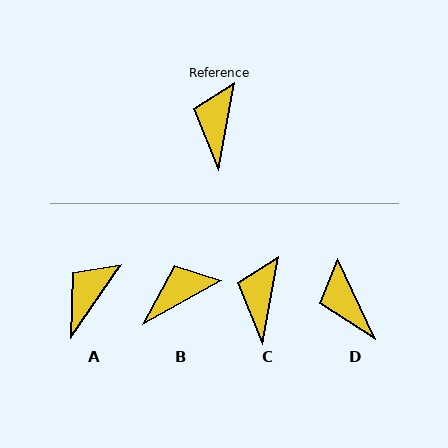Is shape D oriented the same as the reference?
No, it is off by about 35 degrees.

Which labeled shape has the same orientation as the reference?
C.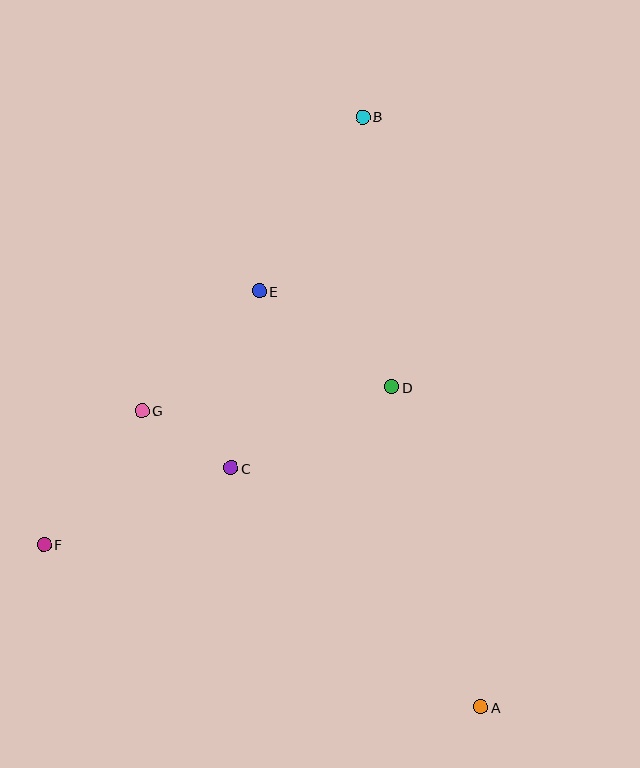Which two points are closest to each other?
Points C and G are closest to each other.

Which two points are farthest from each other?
Points A and B are farthest from each other.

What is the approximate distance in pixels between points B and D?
The distance between B and D is approximately 271 pixels.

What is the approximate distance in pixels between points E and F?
The distance between E and F is approximately 332 pixels.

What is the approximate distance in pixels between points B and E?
The distance between B and E is approximately 202 pixels.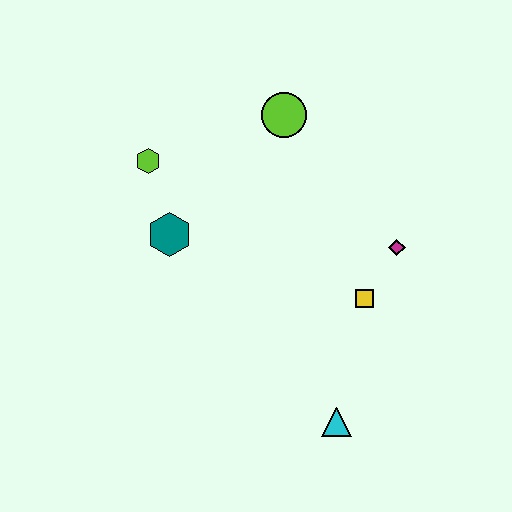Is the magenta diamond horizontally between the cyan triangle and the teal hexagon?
No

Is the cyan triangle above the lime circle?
No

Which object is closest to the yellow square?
The magenta diamond is closest to the yellow square.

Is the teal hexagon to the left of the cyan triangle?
Yes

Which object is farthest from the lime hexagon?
The cyan triangle is farthest from the lime hexagon.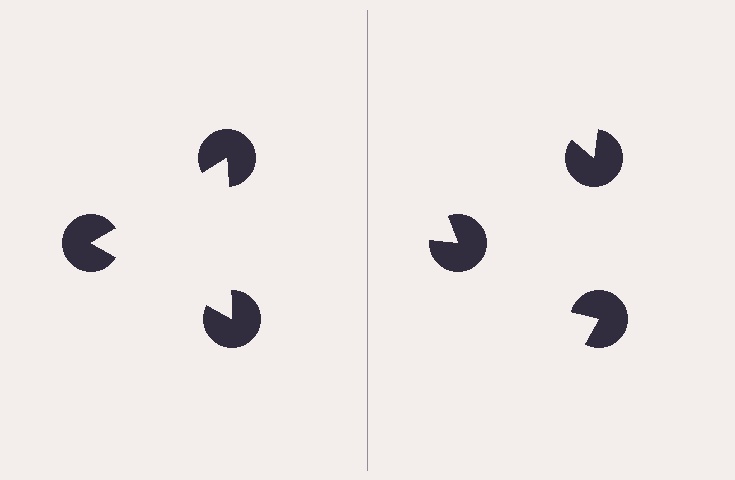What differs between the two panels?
The pac-man discs are positioned identically on both sides; only the wedge orientations differ. On the left they align to a triangle; on the right they are misaligned.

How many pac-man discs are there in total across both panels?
6 — 3 on each side.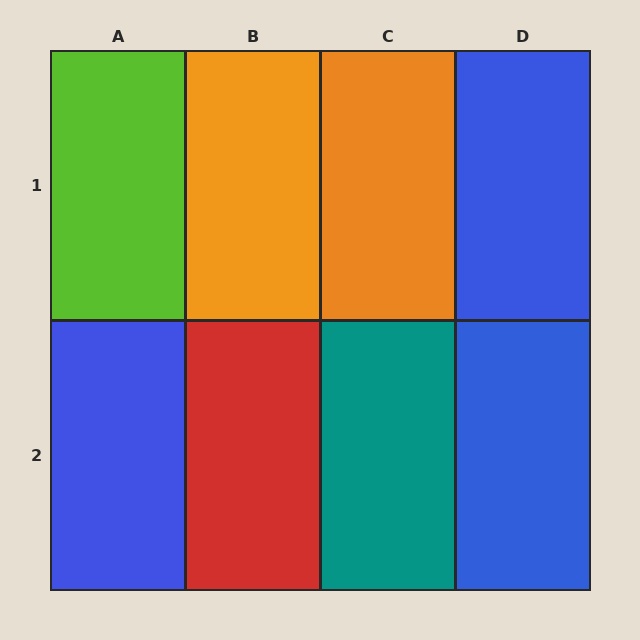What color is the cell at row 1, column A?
Lime.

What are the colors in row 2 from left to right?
Blue, red, teal, blue.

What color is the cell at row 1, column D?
Blue.